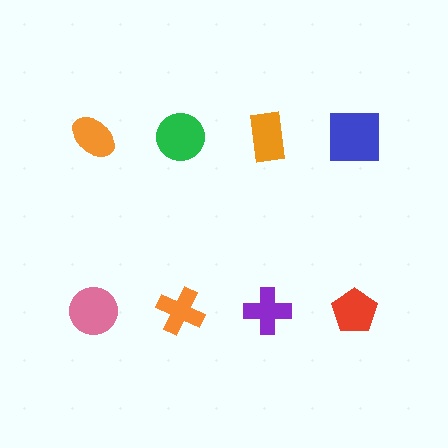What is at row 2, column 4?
A red pentagon.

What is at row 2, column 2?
An orange cross.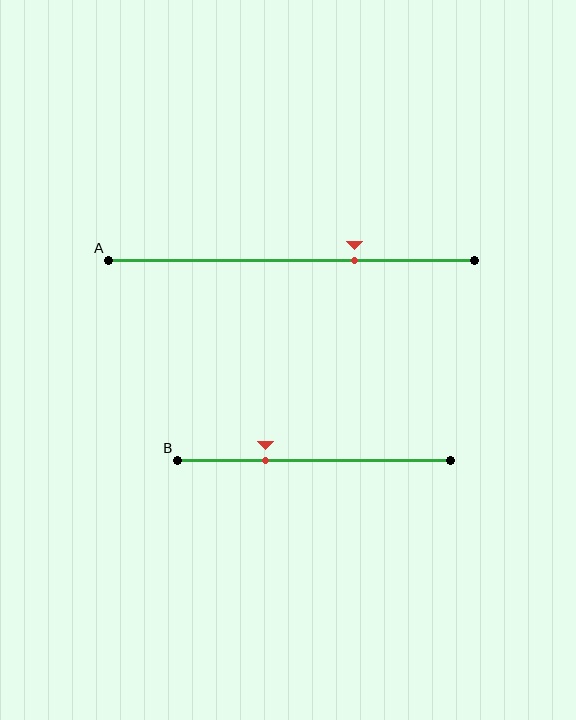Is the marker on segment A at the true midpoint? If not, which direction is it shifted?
No, the marker on segment A is shifted to the right by about 17% of the segment length.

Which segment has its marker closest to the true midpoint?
Segment A has its marker closest to the true midpoint.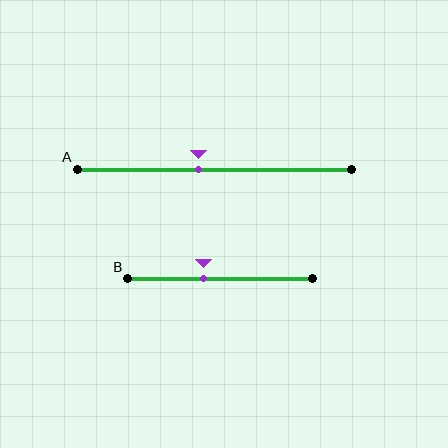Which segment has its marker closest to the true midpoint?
Segment A has its marker closest to the true midpoint.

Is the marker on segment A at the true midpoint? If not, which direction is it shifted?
No, the marker on segment A is shifted to the left by about 6% of the segment length.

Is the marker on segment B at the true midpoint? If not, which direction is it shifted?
No, the marker on segment B is shifted to the left by about 9% of the segment length.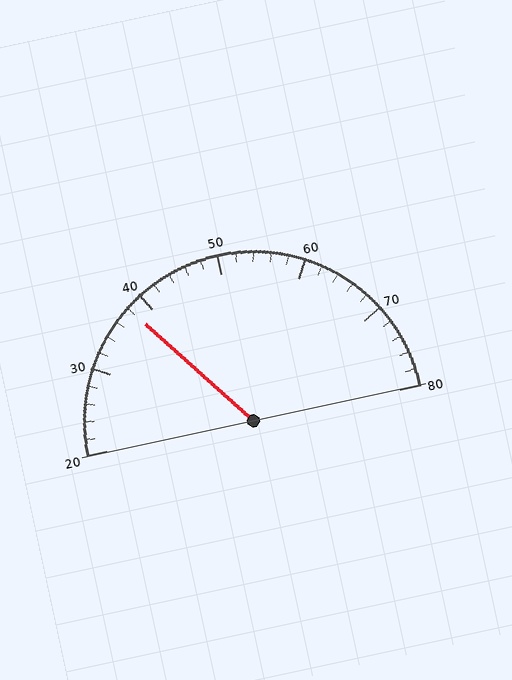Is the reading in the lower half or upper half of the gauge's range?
The reading is in the lower half of the range (20 to 80).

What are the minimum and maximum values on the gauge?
The gauge ranges from 20 to 80.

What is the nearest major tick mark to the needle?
The nearest major tick mark is 40.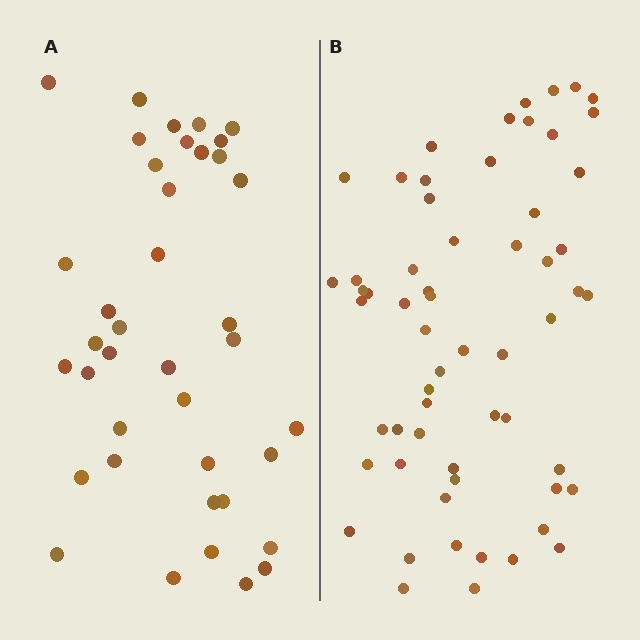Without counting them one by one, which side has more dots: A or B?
Region B (the right region) has more dots.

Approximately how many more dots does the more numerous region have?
Region B has approximately 20 more dots than region A.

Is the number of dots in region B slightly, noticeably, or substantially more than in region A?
Region B has substantially more. The ratio is roughly 1.5 to 1.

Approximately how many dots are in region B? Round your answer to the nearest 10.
About 60 dots.